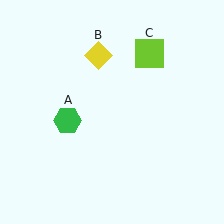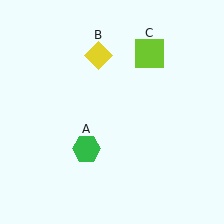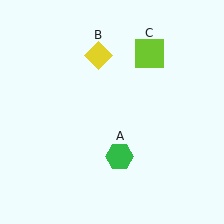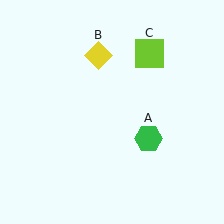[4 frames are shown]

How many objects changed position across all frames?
1 object changed position: green hexagon (object A).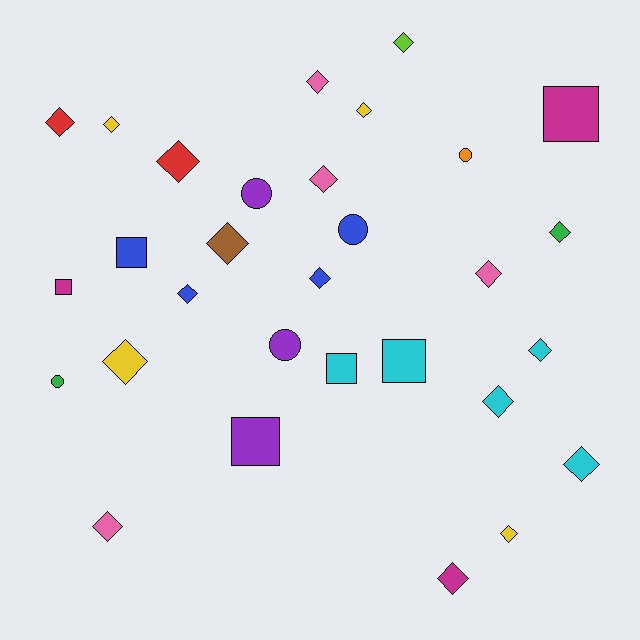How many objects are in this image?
There are 30 objects.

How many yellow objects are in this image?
There are 4 yellow objects.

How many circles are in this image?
There are 5 circles.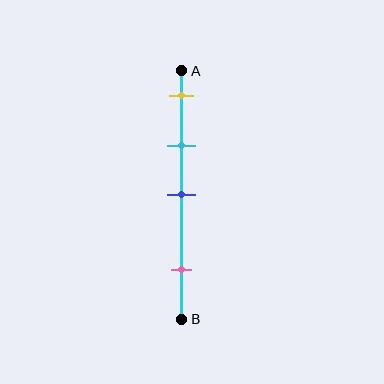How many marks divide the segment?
There are 4 marks dividing the segment.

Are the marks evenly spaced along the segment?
No, the marks are not evenly spaced.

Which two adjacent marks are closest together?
The yellow and cyan marks are the closest adjacent pair.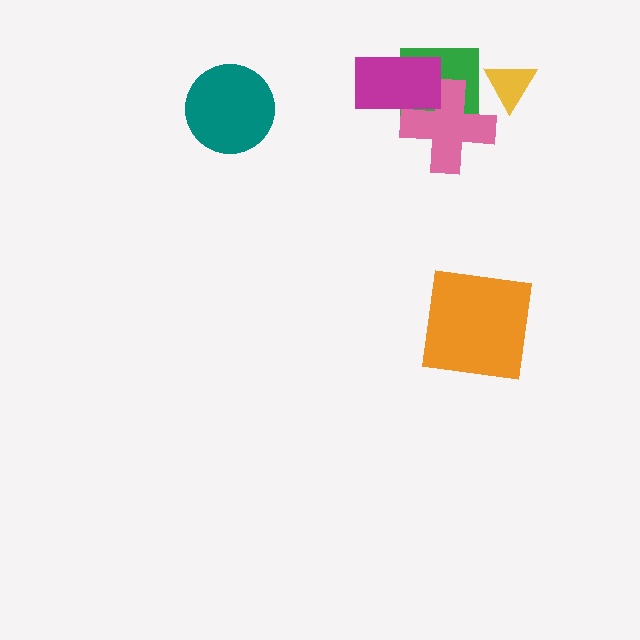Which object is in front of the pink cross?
The magenta rectangle is in front of the pink cross.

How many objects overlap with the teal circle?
0 objects overlap with the teal circle.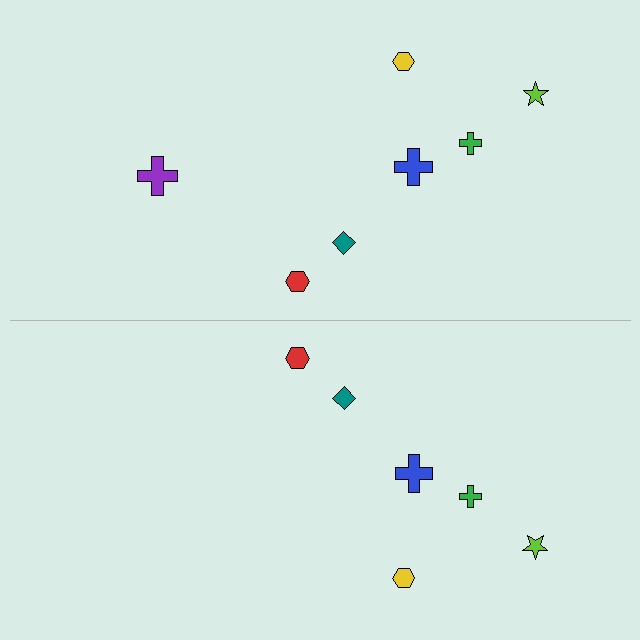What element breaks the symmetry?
A purple cross is missing from the bottom side.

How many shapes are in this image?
There are 13 shapes in this image.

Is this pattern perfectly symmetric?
No, the pattern is not perfectly symmetric. A purple cross is missing from the bottom side.